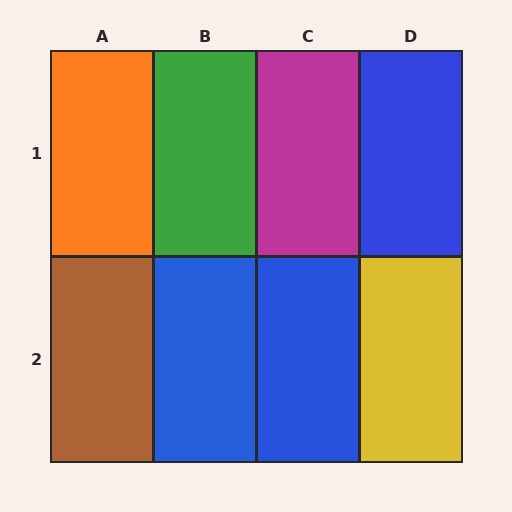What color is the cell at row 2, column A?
Brown.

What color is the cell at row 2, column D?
Yellow.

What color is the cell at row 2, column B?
Blue.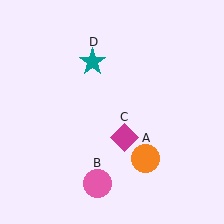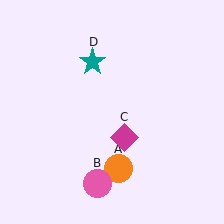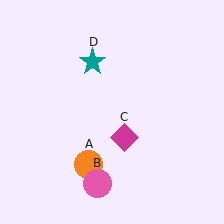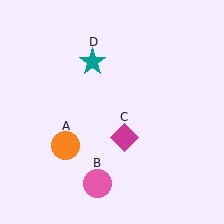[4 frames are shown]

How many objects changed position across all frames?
1 object changed position: orange circle (object A).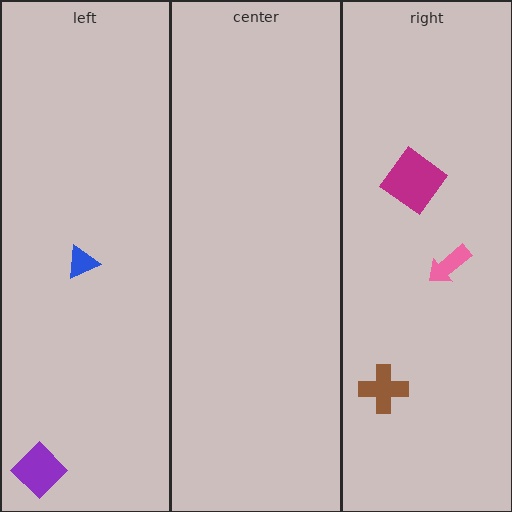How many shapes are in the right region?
3.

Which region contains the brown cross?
The right region.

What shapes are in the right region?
The brown cross, the magenta diamond, the pink arrow.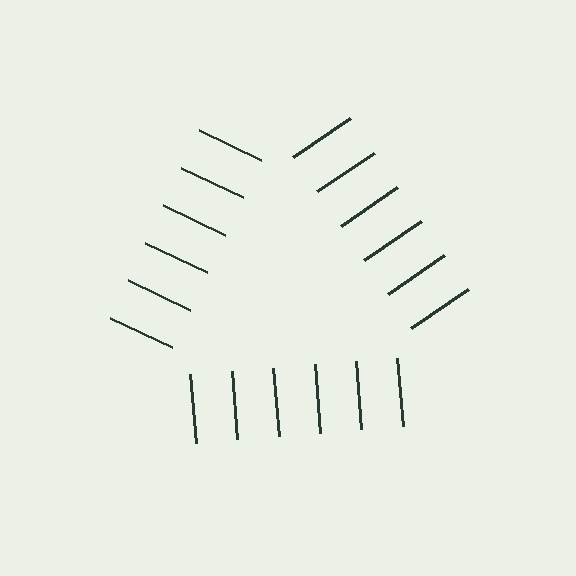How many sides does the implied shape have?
3 sides — the line-ends trace a triangle.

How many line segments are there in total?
18 — 6 along each of the 3 edges.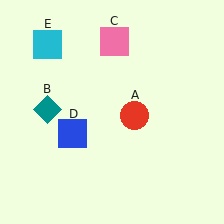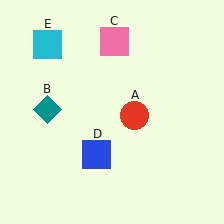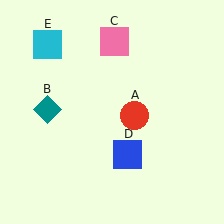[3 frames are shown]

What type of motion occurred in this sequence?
The blue square (object D) rotated counterclockwise around the center of the scene.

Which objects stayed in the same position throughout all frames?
Red circle (object A) and teal diamond (object B) and pink square (object C) and cyan square (object E) remained stationary.